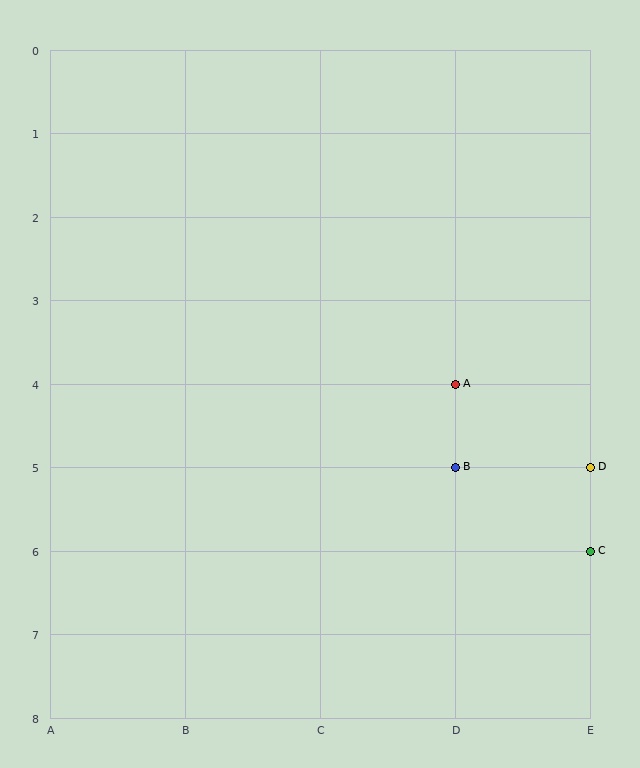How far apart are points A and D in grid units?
Points A and D are 1 column and 1 row apart (about 1.4 grid units diagonally).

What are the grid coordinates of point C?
Point C is at grid coordinates (E, 6).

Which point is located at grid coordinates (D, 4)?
Point A is at (D, 4).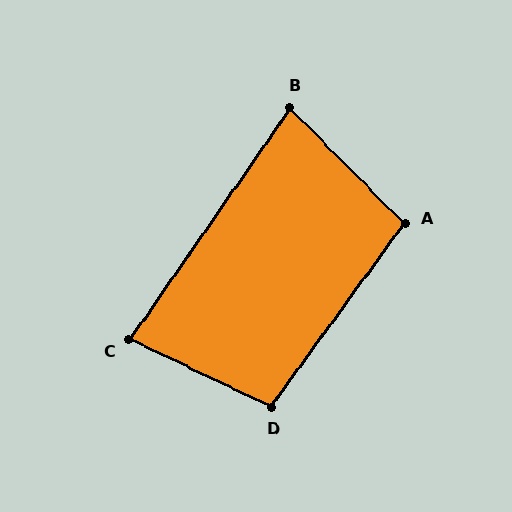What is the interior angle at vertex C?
Approximately 81 degrees (acute).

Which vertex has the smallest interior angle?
B, at approximately 79 degrees.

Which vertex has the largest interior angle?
D, at approximately 101 degrees.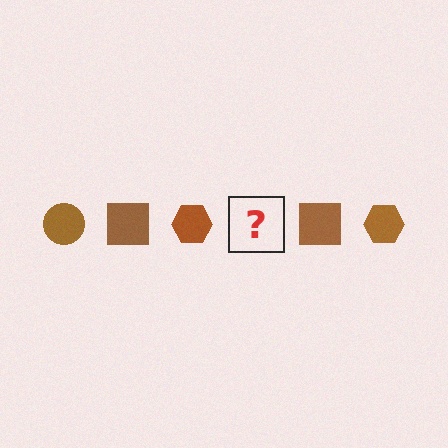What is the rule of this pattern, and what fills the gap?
The rule is that the pattern cycles through circle, square, hexagon shapes in brown. The gap should be filled with a brown circle.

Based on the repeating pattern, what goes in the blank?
The blank should be a brown circle.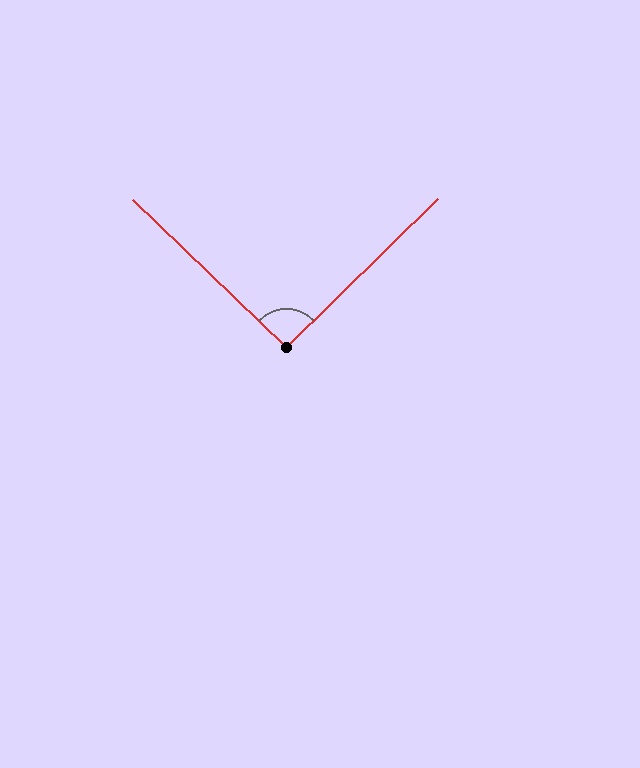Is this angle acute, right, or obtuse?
It is approximately a right angle.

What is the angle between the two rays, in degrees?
Approximately 92 degrees.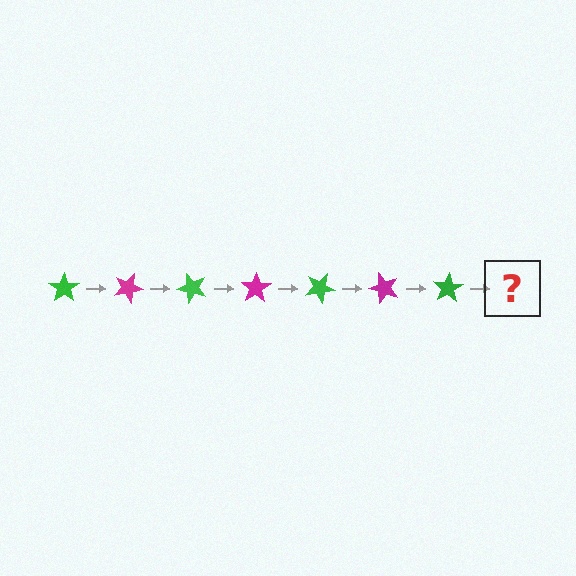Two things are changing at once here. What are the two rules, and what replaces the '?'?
The two rules are that it rotates 25 degrees each step and the color cycles through green and magenta. The '?' should be a magenta star, rotated 175 degrees from the start.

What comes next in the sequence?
The next element should be a magenta star, rotated 175 degrees from the start.